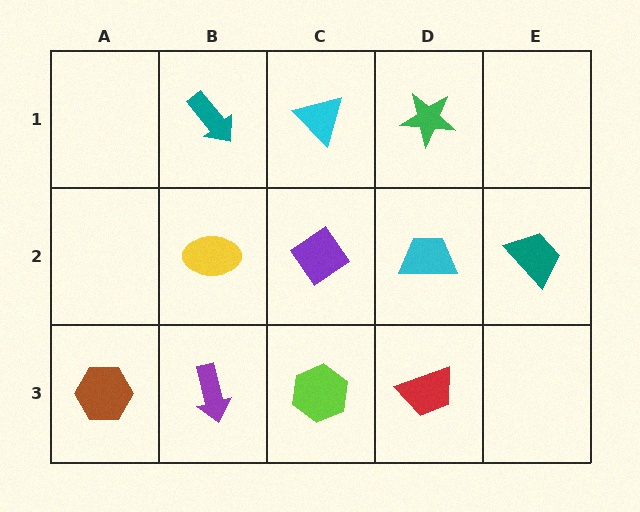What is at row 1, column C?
A cyan triangle.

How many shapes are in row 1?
3 shapes.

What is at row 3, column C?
A lime hexagon.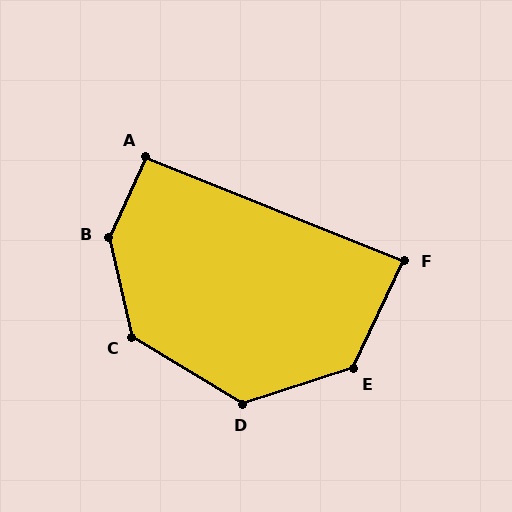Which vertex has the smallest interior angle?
F, at approximately 86 degrees.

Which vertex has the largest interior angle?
B, at approximately 142 degrees.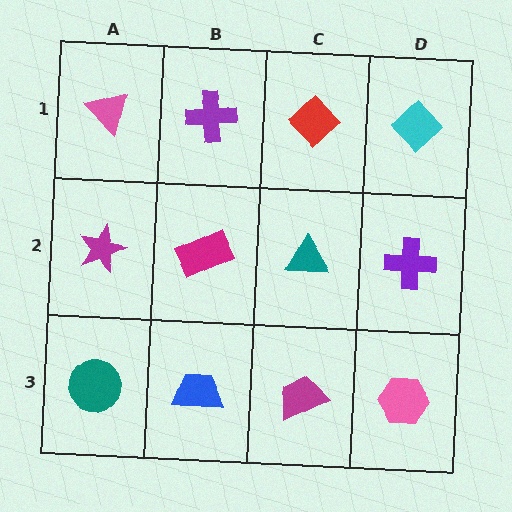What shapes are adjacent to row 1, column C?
A teal triangle (row 2, column C), a purple cross (row 1, column B), a cyan diamond (row 1, column D).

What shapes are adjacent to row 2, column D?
A cyan diamond (row 1, column D), a pink hexagon (row 3, column D), a teal triangle (row 2, column C).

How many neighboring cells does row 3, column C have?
3.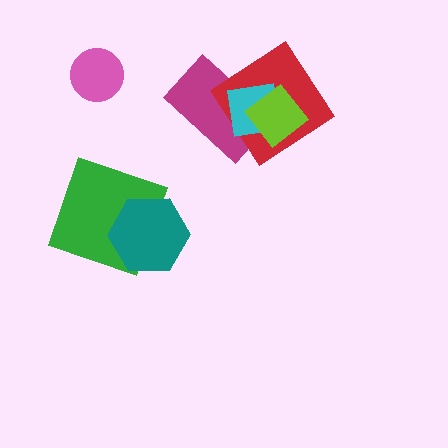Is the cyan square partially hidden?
Yes, it is partially covered by another shape.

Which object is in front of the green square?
The teal hexagon is in front of the green square.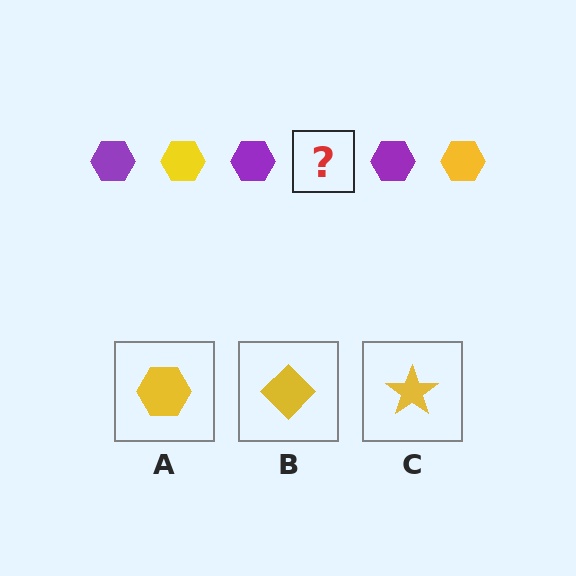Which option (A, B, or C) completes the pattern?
A.